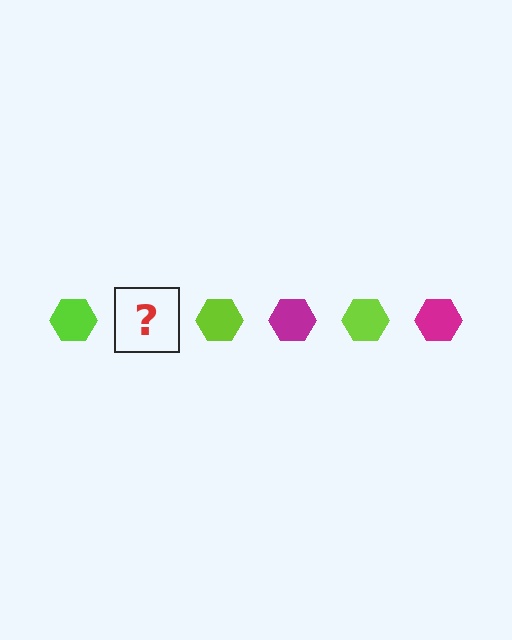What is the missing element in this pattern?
The missing element is a magenta hexagon.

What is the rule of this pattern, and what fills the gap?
The rule is that the pattern cycles through lime, magenta hexagons. The gap should be filled with a magenta hexagon.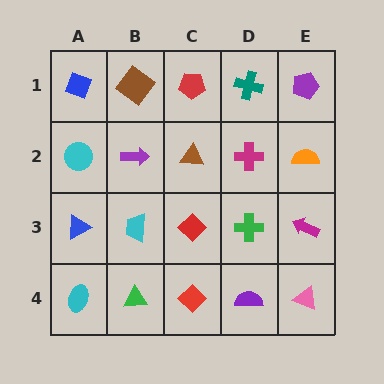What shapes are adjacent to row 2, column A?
A blue diamond (row 1, column A), a blue triangle (row 3, column A), a purple arrow (row 2, column B).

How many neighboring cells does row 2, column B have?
4.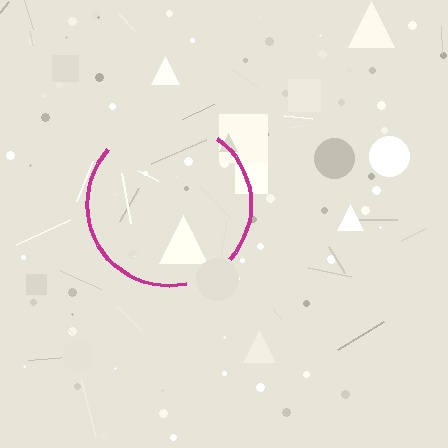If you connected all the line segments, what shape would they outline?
They would outline a circle.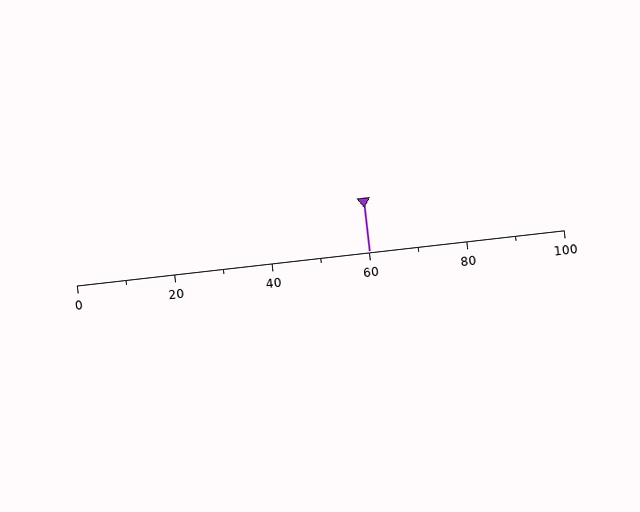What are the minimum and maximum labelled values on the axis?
The axis runs from 0 to 100.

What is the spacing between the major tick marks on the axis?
The major ticks are spaced 20 apart.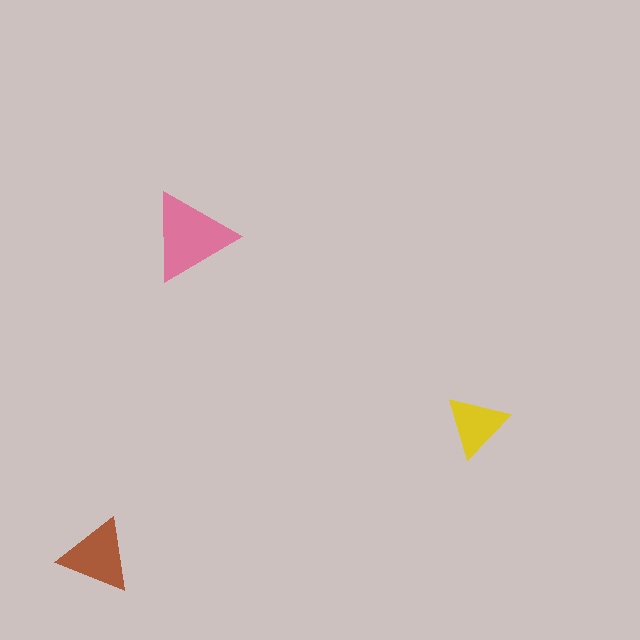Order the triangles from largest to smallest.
the pink one, the brown one, the yellow one.